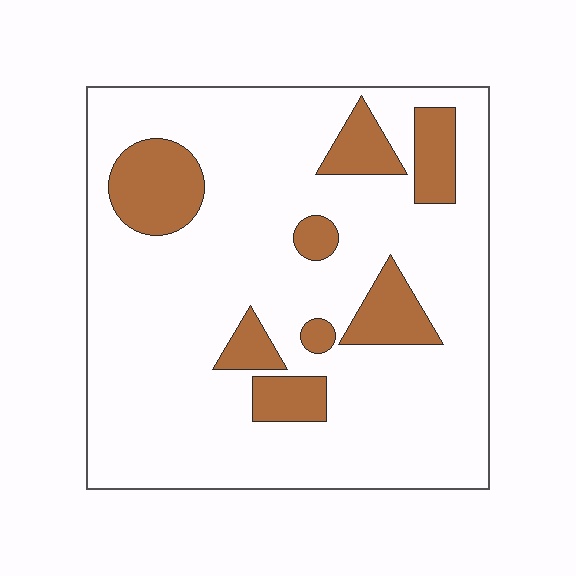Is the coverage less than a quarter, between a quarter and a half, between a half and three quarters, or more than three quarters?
Less than a quarter.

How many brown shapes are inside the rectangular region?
8.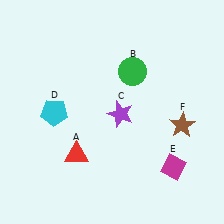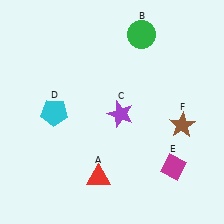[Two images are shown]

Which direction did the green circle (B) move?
The green circle (B) moved up.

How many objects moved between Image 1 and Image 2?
2 objects moved between the two images.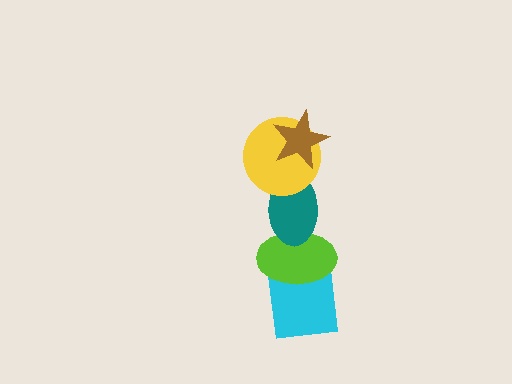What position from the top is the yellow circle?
The yellow circle is 2nd from the top.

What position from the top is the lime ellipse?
The lime ellipse is 4th from the top.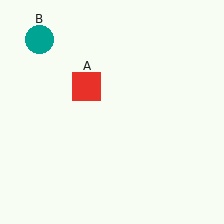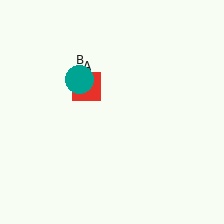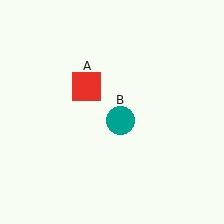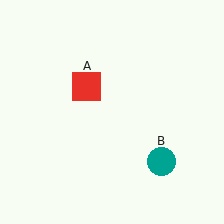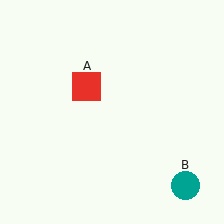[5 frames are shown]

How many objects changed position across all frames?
1 object changed position: teal circle (object B).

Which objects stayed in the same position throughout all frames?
Red square (object A) remained stationary.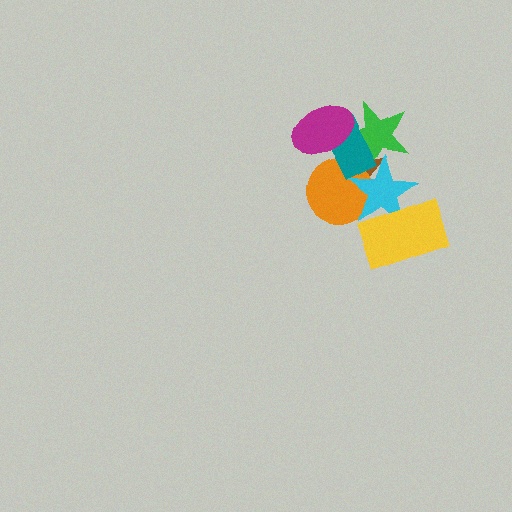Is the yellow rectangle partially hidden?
No, no other shape covers it.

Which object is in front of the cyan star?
The yellow rectangle is in front of the cyan star.